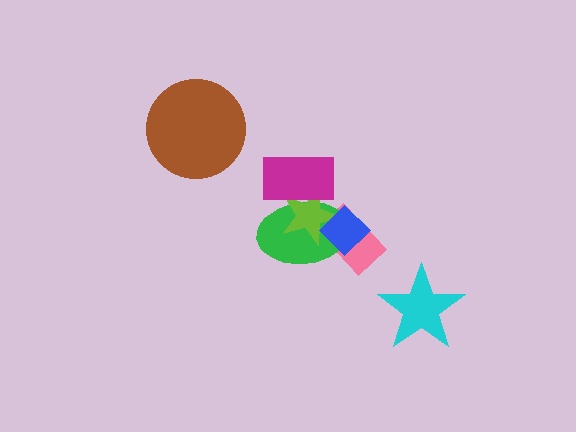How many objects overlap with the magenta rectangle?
2 objects overlap with the magenta rectangle.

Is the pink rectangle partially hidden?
Yes, it is partially covered by another shape.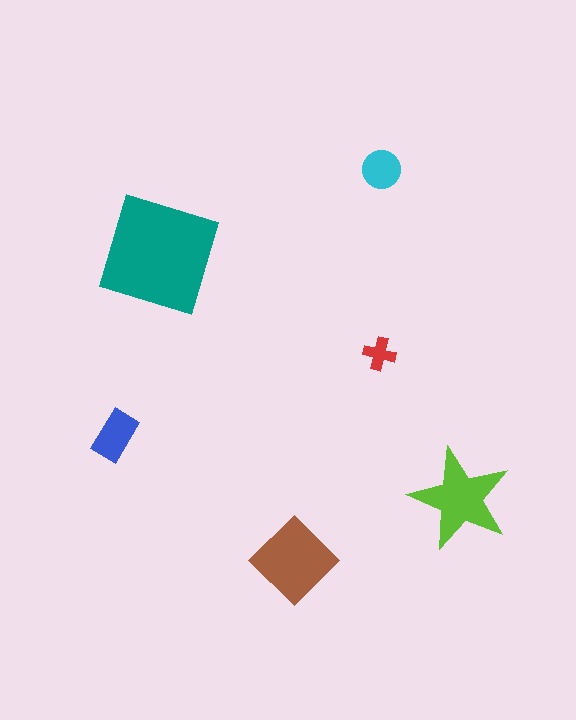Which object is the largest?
The teal square.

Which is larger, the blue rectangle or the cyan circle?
The blue rectangle.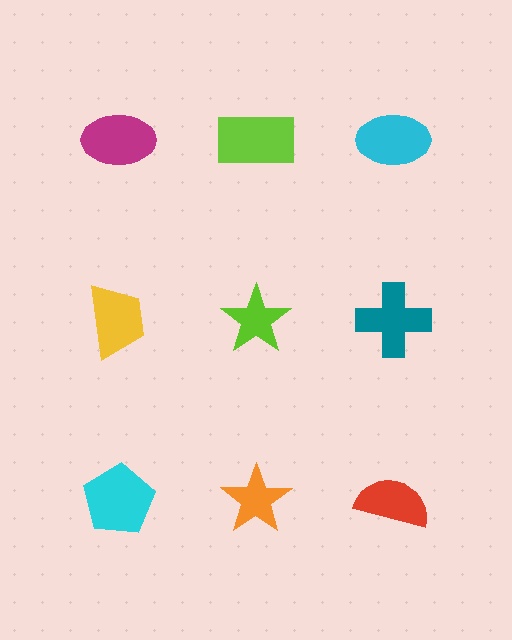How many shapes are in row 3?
3 shapes.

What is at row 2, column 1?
A yellow trapezoid.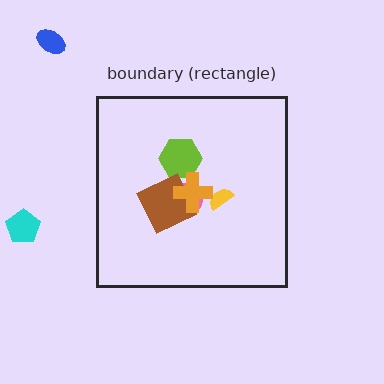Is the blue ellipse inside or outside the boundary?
Outside.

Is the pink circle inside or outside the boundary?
Inside.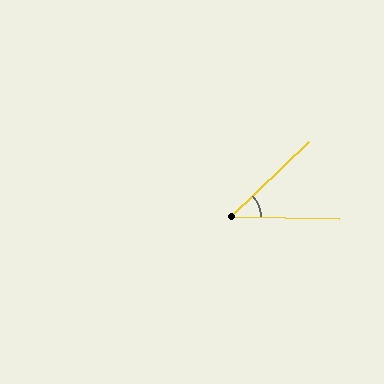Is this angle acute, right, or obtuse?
It is acute.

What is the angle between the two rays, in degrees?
Approximately 44 degrees.